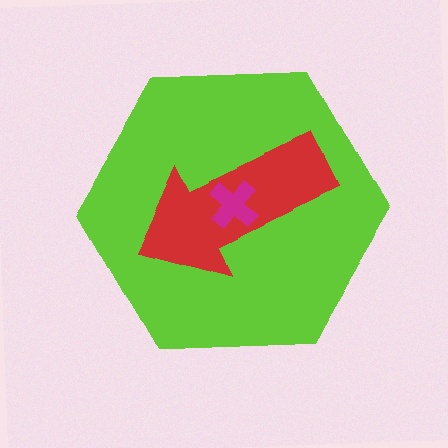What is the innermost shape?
The magenta cross.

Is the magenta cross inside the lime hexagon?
Yes.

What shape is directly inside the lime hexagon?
The red arrow.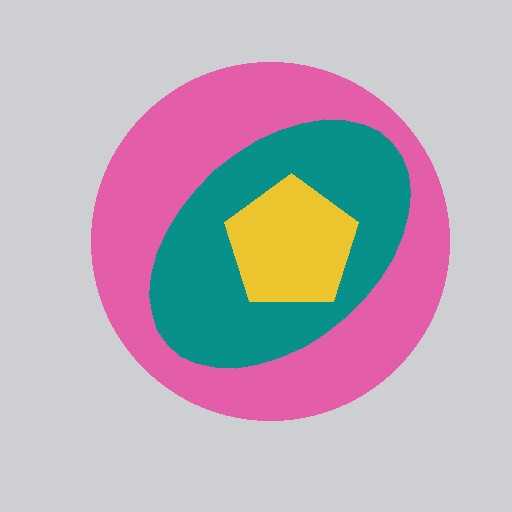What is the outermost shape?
The pink circle.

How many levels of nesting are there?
3.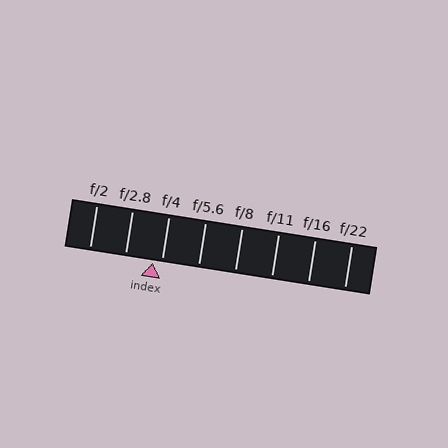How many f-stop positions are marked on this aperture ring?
There are 8 f-stop positions marked.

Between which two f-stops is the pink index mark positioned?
The index mark is between f/2.8 and f/4.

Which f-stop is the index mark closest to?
The index mark is closest to f/4.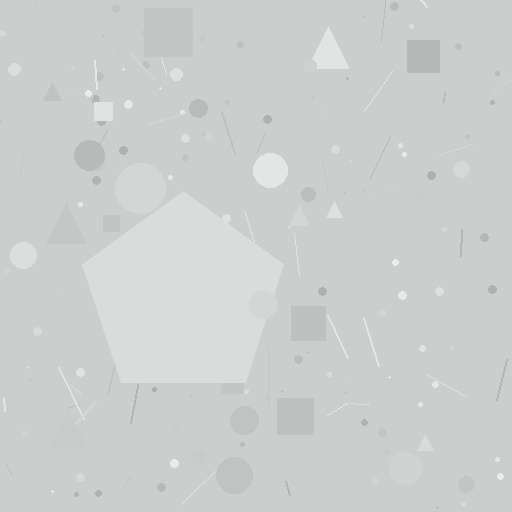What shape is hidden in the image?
A pentagon is hidden in the image.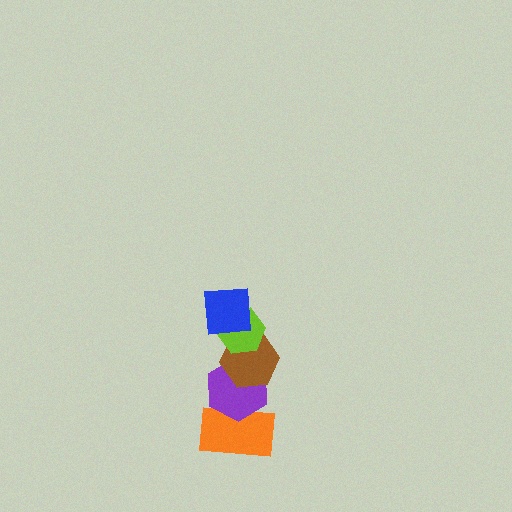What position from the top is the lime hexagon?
The lime hexagon is 2nd from the top.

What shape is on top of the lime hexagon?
The blue square is on top of the lime hexagon.